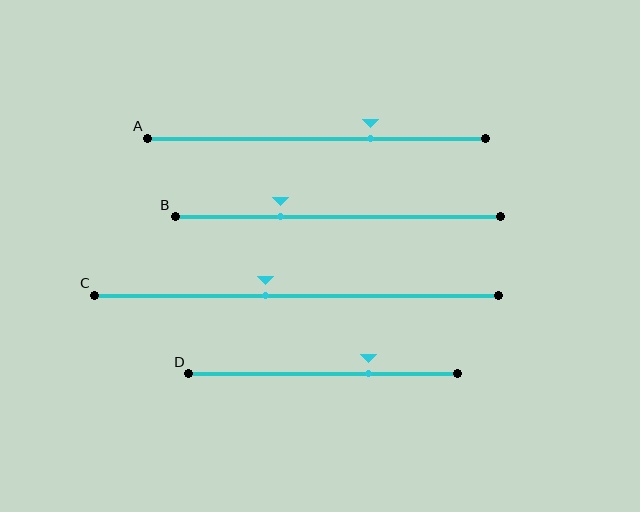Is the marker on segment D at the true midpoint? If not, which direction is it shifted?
No, the marker on segment D is shifted to the right by about 17% of the segment length.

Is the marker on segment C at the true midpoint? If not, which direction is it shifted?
No, the marker on segment C is shifted to the left by about 8% of the segment length.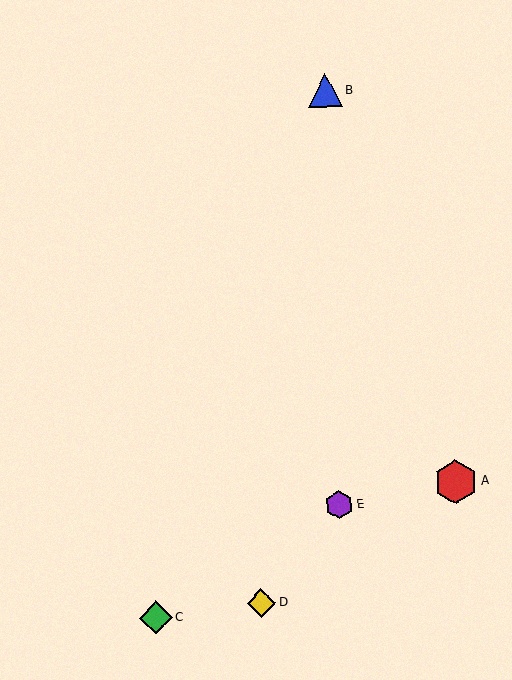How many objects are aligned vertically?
2 objects (B, E) are aligned vertically.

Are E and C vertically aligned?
No, E is at x≈339 and C is at x≈156.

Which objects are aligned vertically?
Objects B, E are aligned vertically.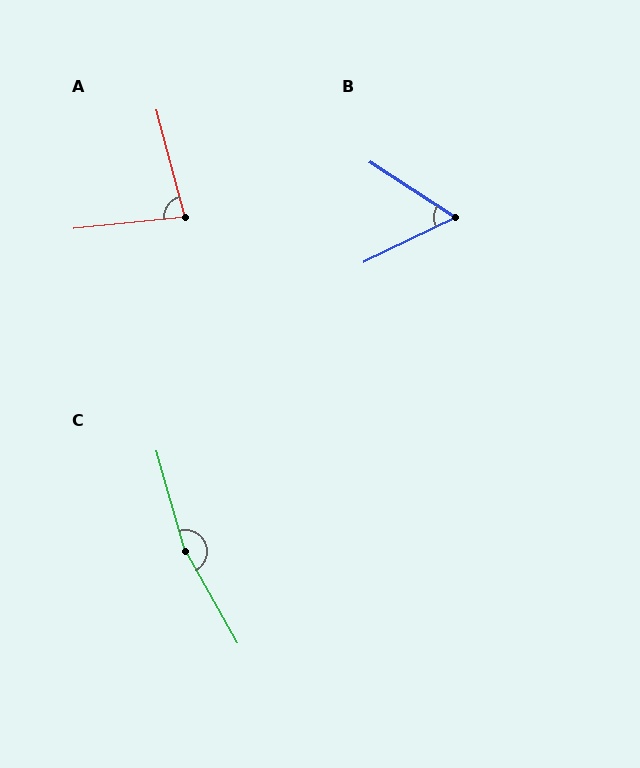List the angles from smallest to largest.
B (59°), A (81°), C (167°).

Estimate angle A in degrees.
Approximately 81 degrees.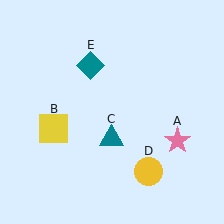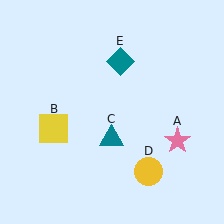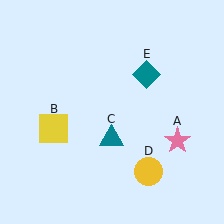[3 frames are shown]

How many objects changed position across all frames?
1 object changed position: teal diamond (object E).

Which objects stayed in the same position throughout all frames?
Pink star (object A) and yellow square (object B) and teal triangle (object C) and yellow circle (object D) remained stationary.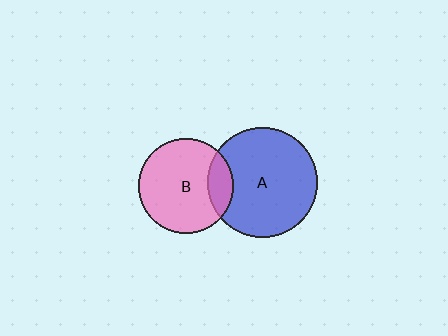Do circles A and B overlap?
Yes.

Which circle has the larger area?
Circle A (blue).